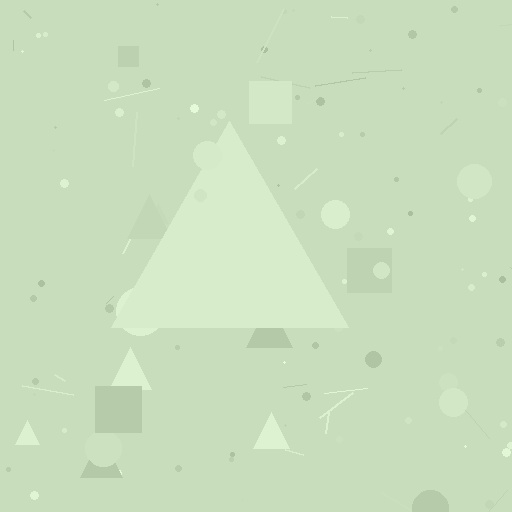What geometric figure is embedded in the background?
A triangle is embedded in the background.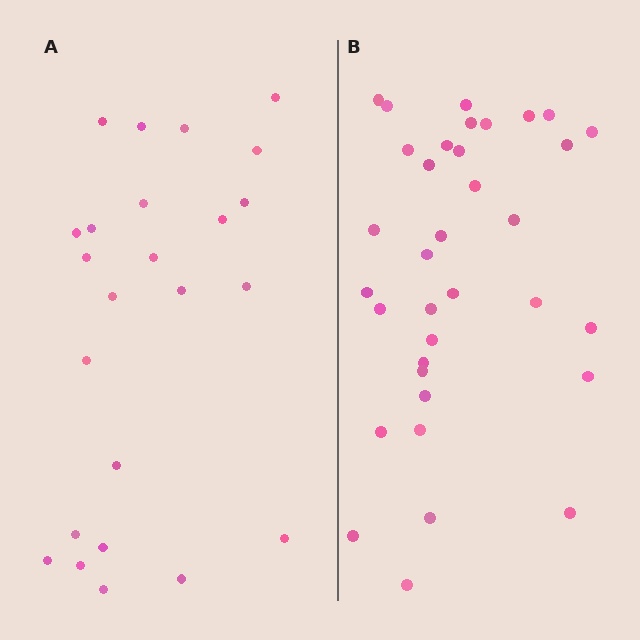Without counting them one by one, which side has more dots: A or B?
Region B (the right region) has more dots.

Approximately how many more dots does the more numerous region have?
Region B has roughly 12 or so more dots than region A.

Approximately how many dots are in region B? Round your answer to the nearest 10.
About 40 dots. (The exact count is 35, which rounds to 40.)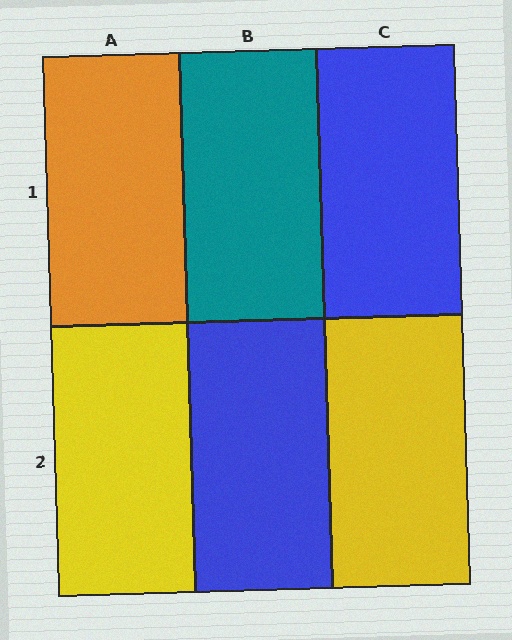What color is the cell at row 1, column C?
Blue.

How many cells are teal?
1 cell is teal.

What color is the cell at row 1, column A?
Orange.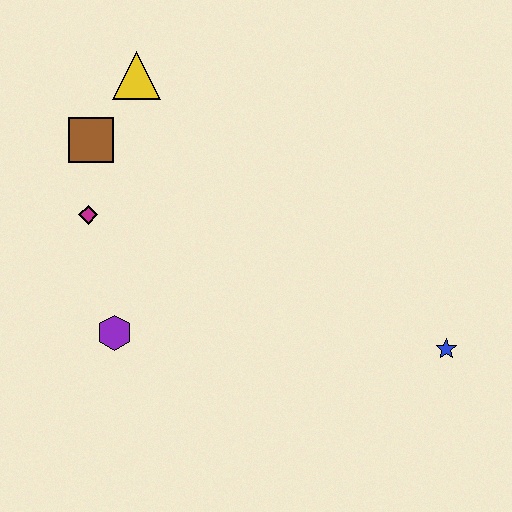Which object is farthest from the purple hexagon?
The blue star is farthest from the purple hexagon.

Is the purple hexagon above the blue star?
Yes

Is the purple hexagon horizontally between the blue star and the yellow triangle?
No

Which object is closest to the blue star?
The purple hexagon is closest to the blue star.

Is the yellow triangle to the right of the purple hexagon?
Yes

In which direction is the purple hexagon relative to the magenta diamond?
The purple hexagon is below the magenta diamond.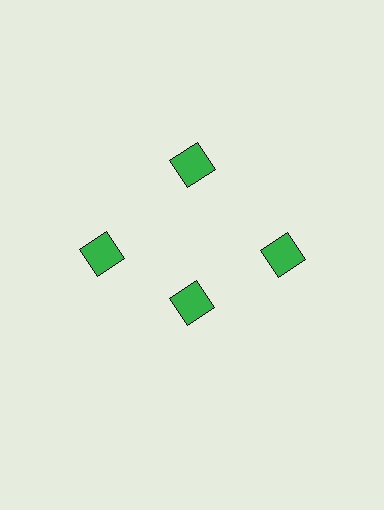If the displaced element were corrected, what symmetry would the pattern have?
It would have 4-fold rotational symmetry — the pattern would map onto itself every 90 degrees.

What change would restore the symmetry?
The symmetry would be restored by moving it outward, back onto the ring so that all 4 diamonds sit at equal angles and equal distance from the center.